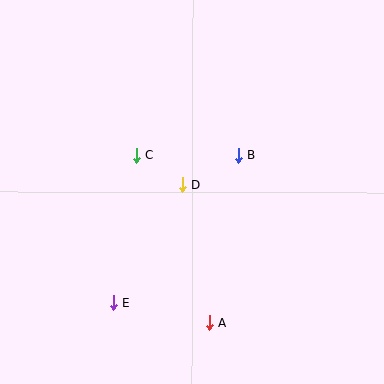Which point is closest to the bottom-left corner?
Point E is closest to the bottom-left corner.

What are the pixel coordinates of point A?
Point A is at (209, 323).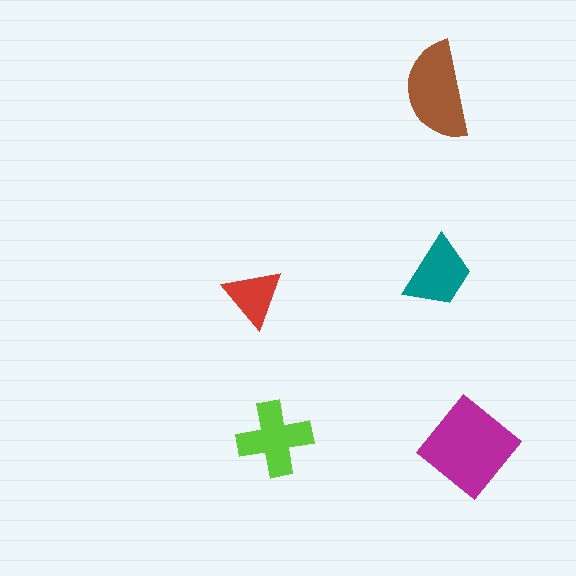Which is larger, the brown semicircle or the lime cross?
The brown semicircle.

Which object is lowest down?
The magenta diamond is bottommost.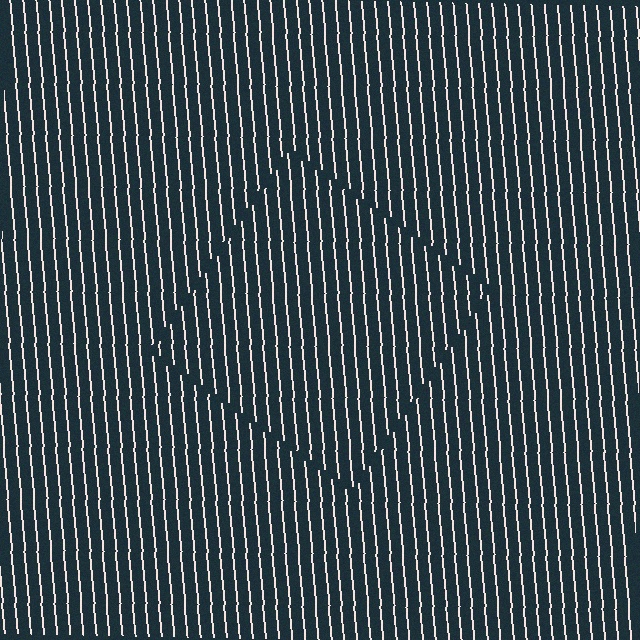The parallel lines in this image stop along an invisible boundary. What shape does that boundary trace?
An illusory square. The interior of the shape contains the same grating, shifted by half a period — the contour is defined by the phase discontinuity where line-ends from the inner and outer gratings abut.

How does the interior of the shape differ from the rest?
The interior of the shape contains the same grating, shifted by half a period — the contour is defined by the phase discontinuity where line-ends from the inner and outer gratings abut.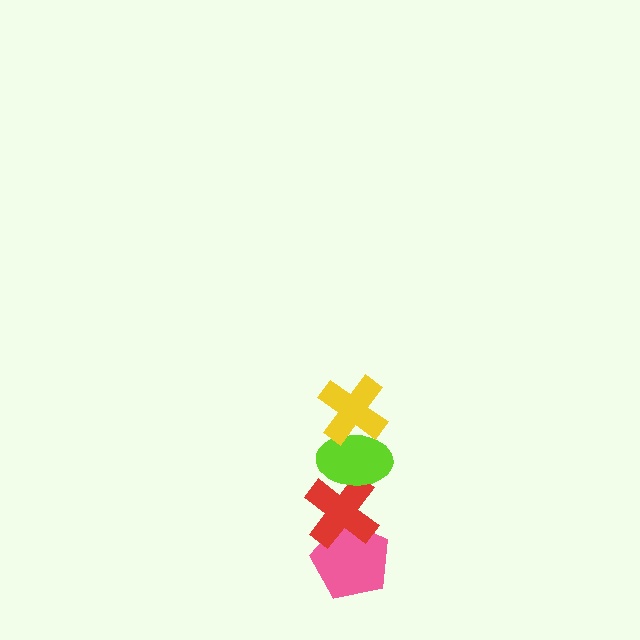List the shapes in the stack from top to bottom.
From top to bottom: the yellow cross, the lime ellipse, the red cross, the pink pentagon.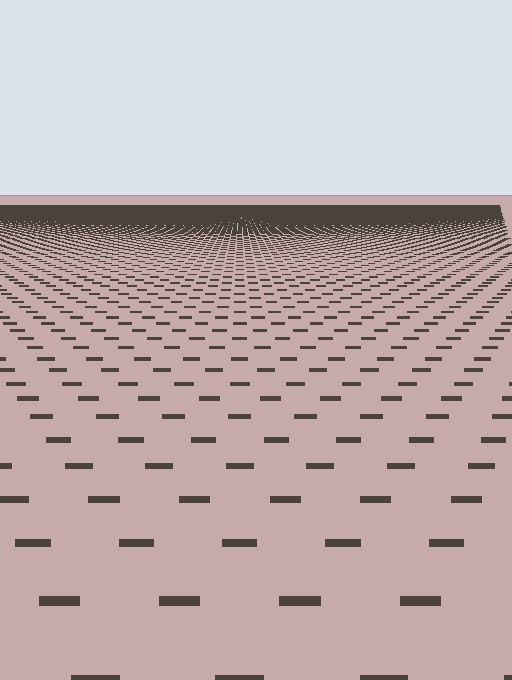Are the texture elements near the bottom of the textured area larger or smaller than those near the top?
Larger. Near the bottom, elements are closer to the viewer and appear at a bigger on-screen size.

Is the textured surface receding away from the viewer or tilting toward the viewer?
The surface is receding away from the viewer. Texture elements get smaller and denser toward the top.